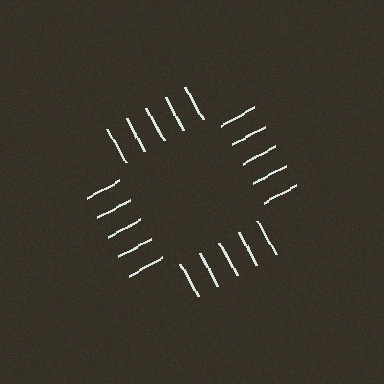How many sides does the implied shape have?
4 sides — the line-ends trace a square.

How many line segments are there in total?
20 — 5 along each of the 4 edges.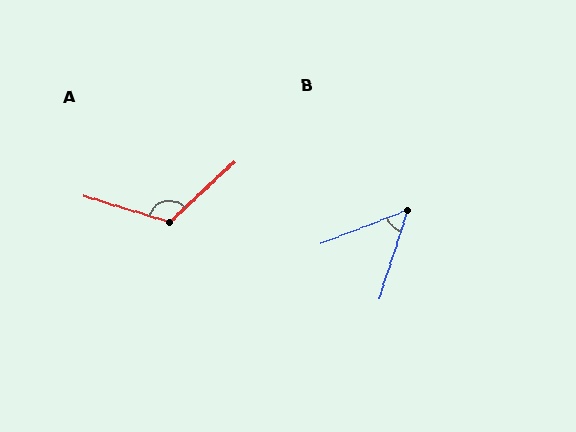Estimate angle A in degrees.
Approximately 120 degrees.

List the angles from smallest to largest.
B (50°), A (120°).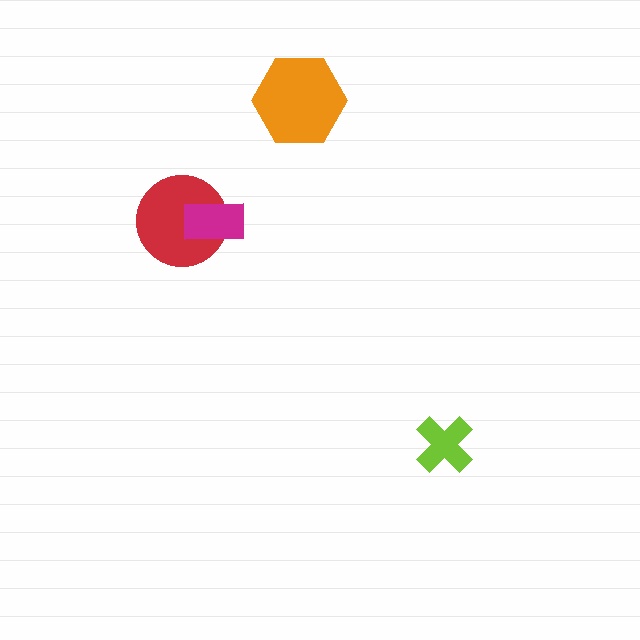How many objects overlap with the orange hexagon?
0 objects overlap with the orange hexagon.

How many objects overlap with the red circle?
1 object overlaps with the red circle.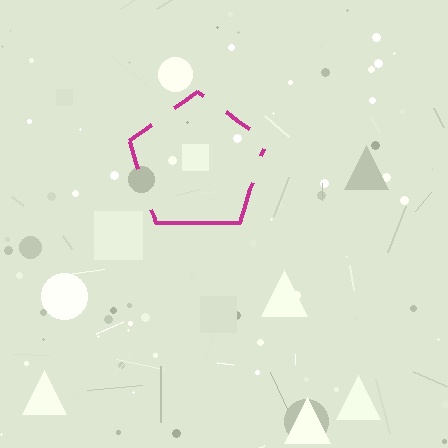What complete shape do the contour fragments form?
The contour fragments form a pentagon.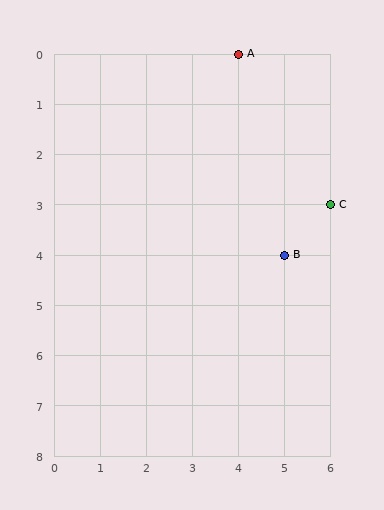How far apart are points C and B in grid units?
Points C and B are 1 column and 1 row apart (about 1.4 grid units diagonally).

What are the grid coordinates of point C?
Point C is at grid coordinates (6, 3).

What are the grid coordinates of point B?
Point B is at grid coordinates (5, 4).